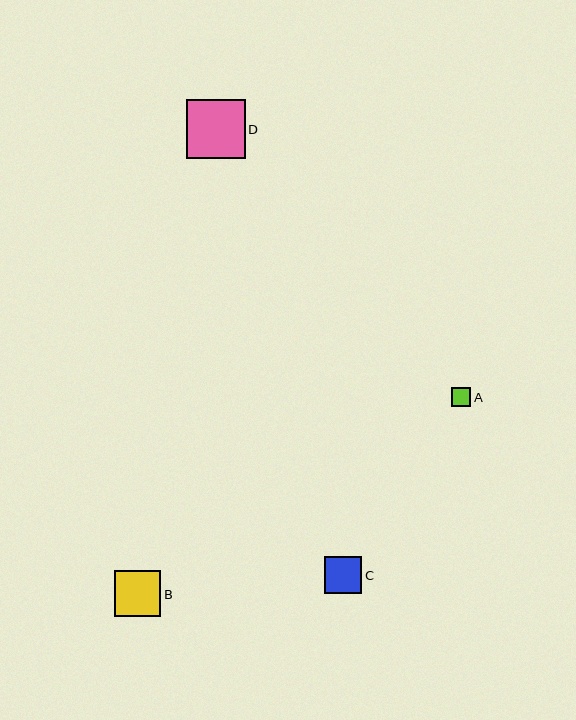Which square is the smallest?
Square A is the smallest with a size of approximately 19 pixels.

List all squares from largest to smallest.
From largest to smallest: D, B, C, A.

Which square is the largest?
Square D is the largest with a size of approximately 59 pixels.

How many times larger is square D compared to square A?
Square D is approximately 3.0 times the size of square A.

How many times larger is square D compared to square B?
Square D is approximately 1.3 times the size of square B.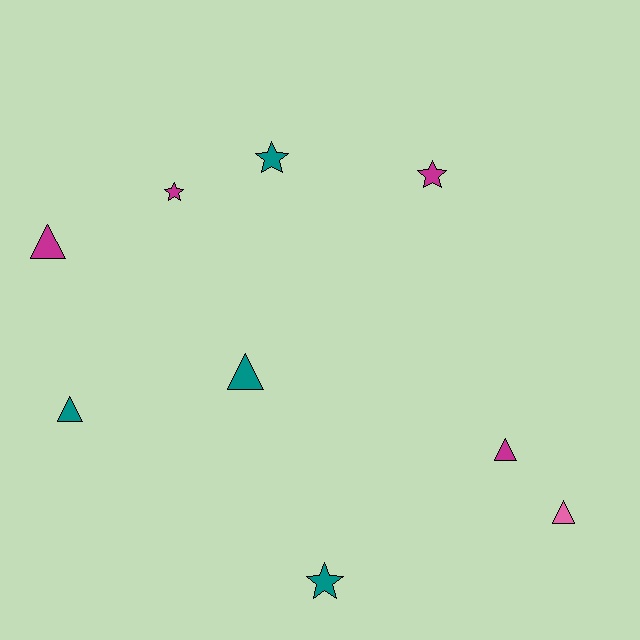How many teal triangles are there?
There are 2 teal triangles.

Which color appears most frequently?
Magenta, with 4 objects.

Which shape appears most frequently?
Triangle, with 5 objects.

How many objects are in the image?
There are 9 objects.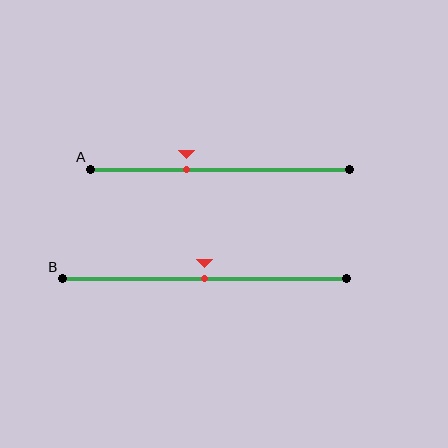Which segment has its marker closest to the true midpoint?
Segment B has its marker closest to the true midpoint.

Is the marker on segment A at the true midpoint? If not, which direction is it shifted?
No, the marker on segment A is shifted to the left by about 13% of the segment length.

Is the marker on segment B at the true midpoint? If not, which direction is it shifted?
Yes, the marker on segment B is at the true midpoint.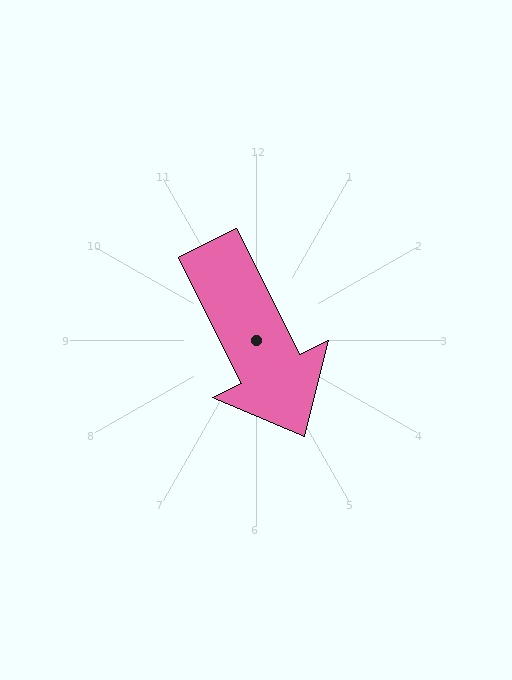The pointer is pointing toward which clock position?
Roughly 5 o'clock.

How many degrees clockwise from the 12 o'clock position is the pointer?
Approximately 154 degrees.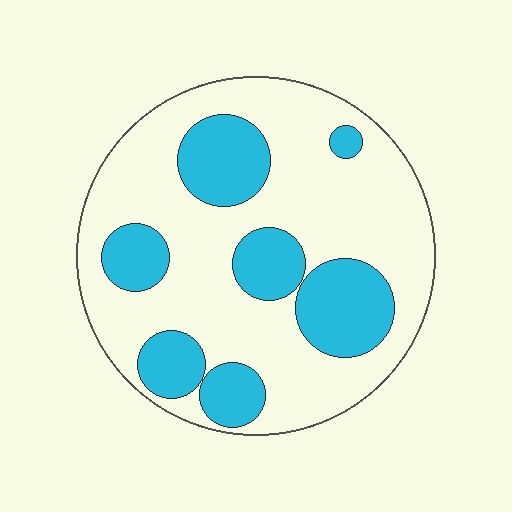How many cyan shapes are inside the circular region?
7.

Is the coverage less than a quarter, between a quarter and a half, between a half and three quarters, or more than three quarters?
Between a quarter and a half.